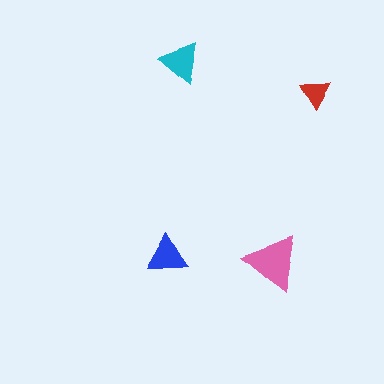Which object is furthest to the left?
The blue triangle is leftmost.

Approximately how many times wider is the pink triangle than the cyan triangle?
About 1.5 times wider.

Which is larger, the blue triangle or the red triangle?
The blue one.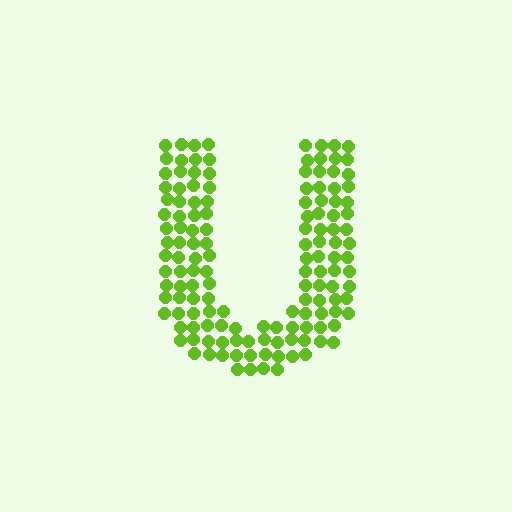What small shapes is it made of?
It is made of small circles.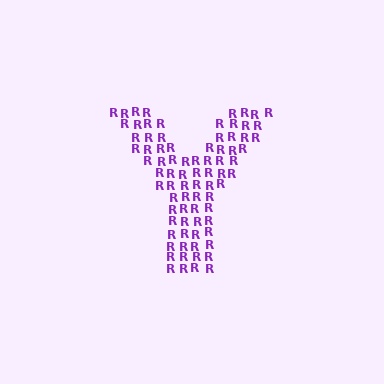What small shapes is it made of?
It is made of small letter R's.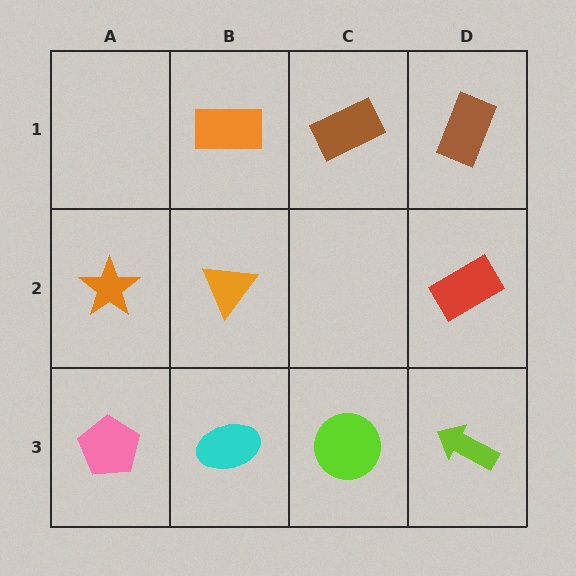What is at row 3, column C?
A lime circle.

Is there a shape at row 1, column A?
No, that cell is empty.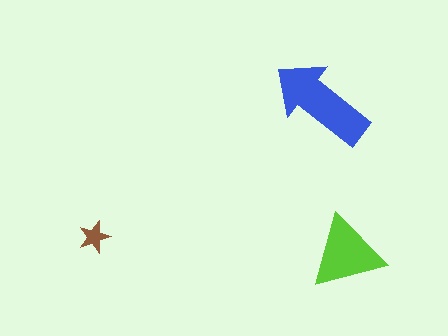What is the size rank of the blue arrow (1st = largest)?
1st.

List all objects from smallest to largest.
The brown star, the lime triangle, the blue arrow.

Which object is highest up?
The blue arrow is topmost.